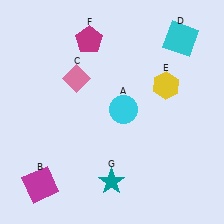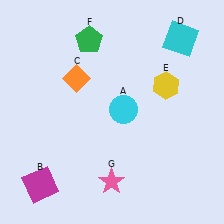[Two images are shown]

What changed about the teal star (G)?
In Image 1, G is teal. In Image 2, it changed to pink.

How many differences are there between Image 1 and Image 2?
There are 3 differences between the two images.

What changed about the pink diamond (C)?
In Image 1, C is pink. In Image 2, it changed to orange.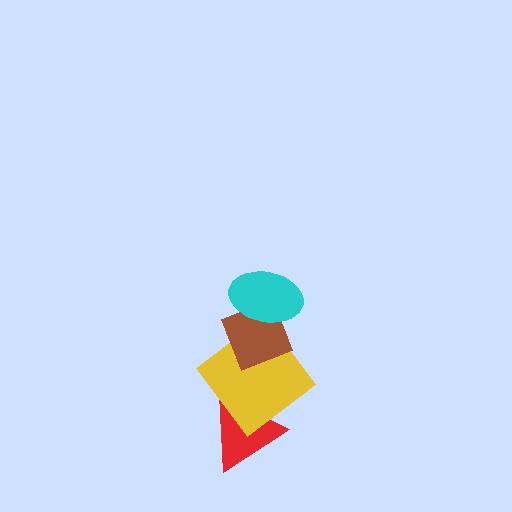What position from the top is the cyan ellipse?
The cyan ellipse is 1st from the top.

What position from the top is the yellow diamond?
The yellow diamond is 3rd from the top.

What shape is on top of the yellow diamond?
The brown diamond is on top of the yellow diamond.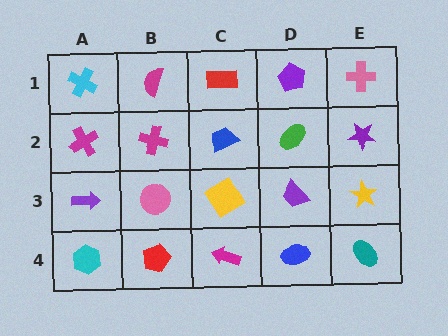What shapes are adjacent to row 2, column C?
A red rectangle (row 1, column C), a yellow diamond (row 3, column C), a magenta cross (row 2, column B), a green ellipse (row 2, column D).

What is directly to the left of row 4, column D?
A magenta arrow.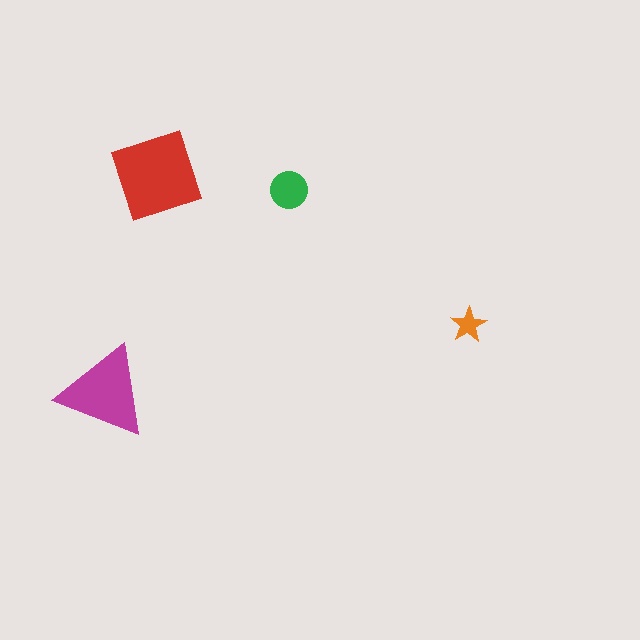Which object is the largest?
The red square.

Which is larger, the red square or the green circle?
The red square.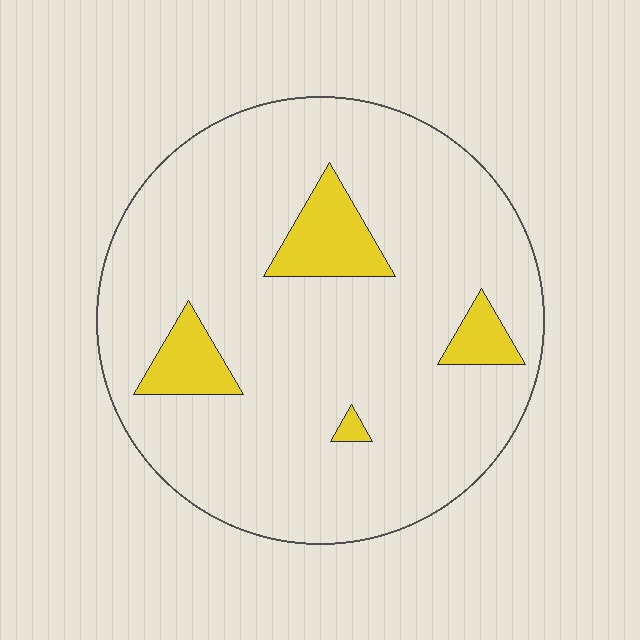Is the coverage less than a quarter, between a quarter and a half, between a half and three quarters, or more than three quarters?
Less than a quarter.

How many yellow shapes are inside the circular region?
4.